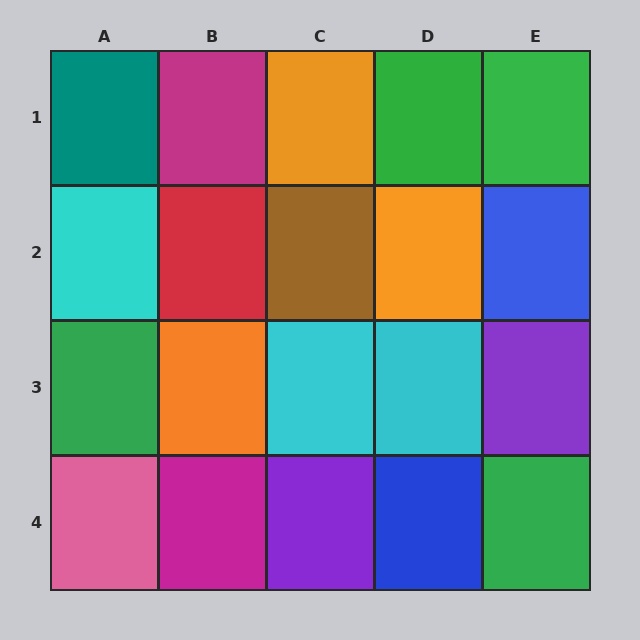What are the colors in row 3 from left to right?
Green, orange, cyan, cyan, purple.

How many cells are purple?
2 cells are purple.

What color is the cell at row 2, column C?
Brown.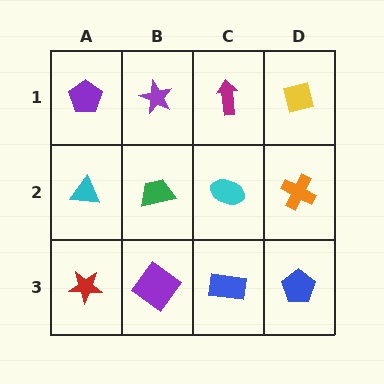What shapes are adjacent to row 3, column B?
A green trapezoid (row 2, column B), a red star (row 3, column A), a blue rectangle (row 3, column C).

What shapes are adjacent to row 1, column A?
A cyan triangle (row 2, column A), a purple star (row 1, column B).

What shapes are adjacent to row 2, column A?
A purple pentagon (row 1, column A), a red star (row 3, column A), a green trapezoid (row 2, column B).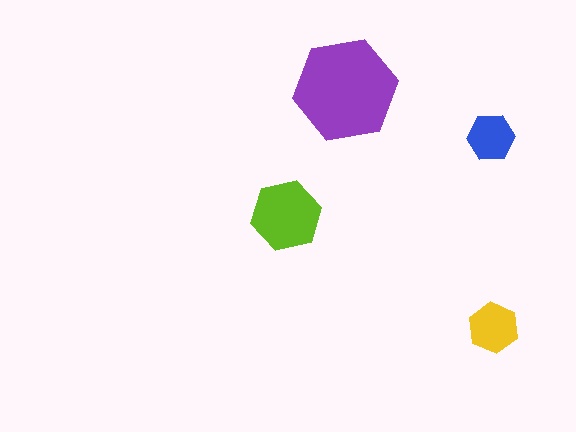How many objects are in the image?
There are 4 objects in the image.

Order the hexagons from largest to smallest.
the purple one, the lime one, the yellow one, the blue one.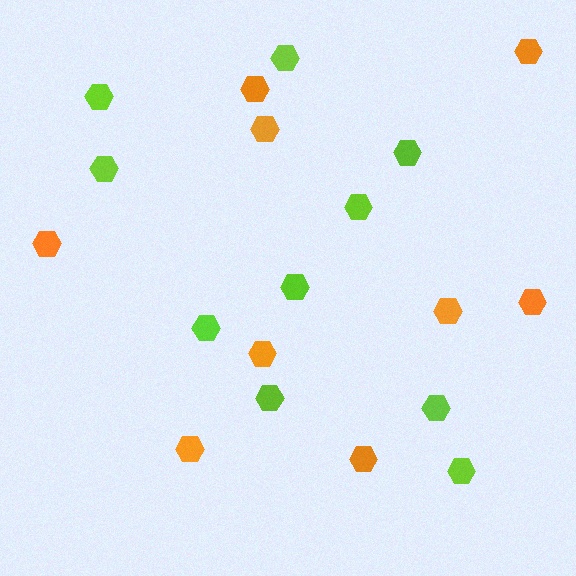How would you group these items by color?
There are 2 groups: one group of orange hexagons (9) and one group of lime hexagons (10).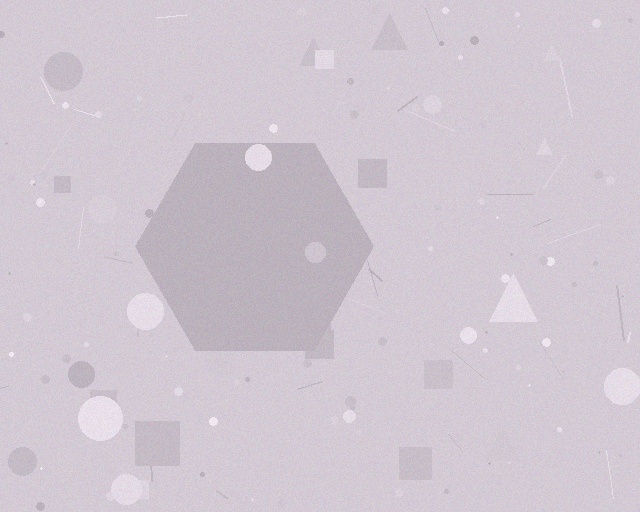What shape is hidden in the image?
A hexagon is hidden in the image.